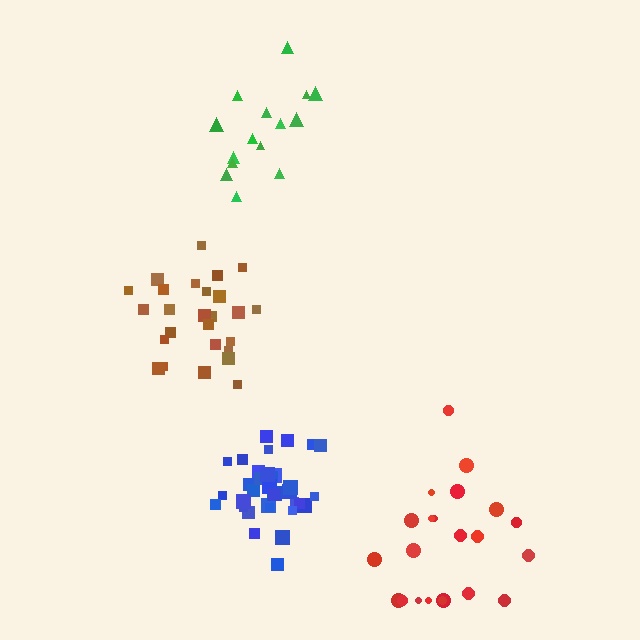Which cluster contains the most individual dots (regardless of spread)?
Blue (35).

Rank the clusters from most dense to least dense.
blue, brown, green, red.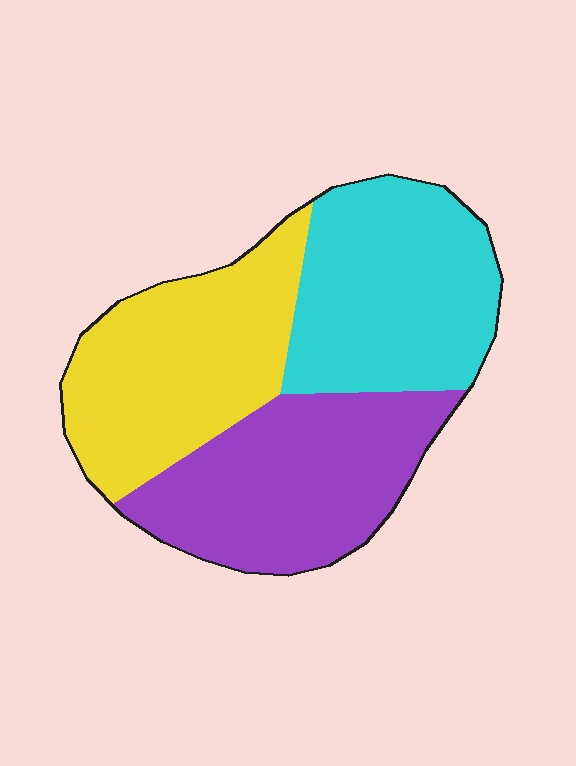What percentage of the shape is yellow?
Yellow covers 33% of the shape.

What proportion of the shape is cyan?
Cyan takes up about one third (1/3) of the shape.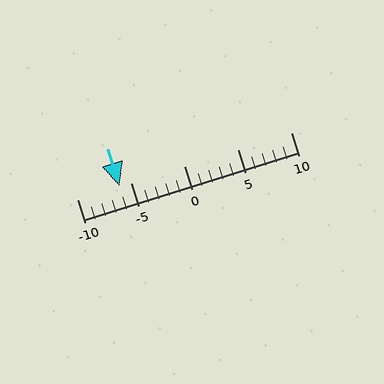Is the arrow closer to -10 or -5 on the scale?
The arrow is closer to -5.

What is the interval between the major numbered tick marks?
The major tick marks are spaced 5 units apart.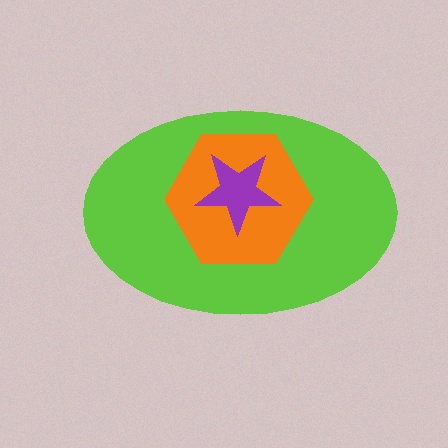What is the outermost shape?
The lime ellipse.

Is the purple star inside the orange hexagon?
Yes.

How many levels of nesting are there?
3.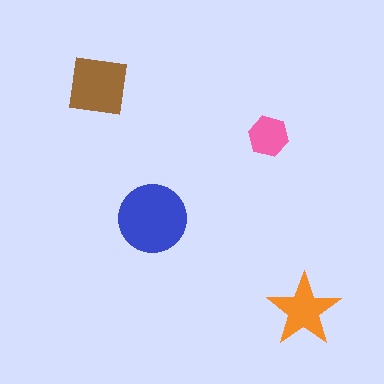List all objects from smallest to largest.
The pink hexagon, the orange star, the brown square, the blue circle.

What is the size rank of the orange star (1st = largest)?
3rd.